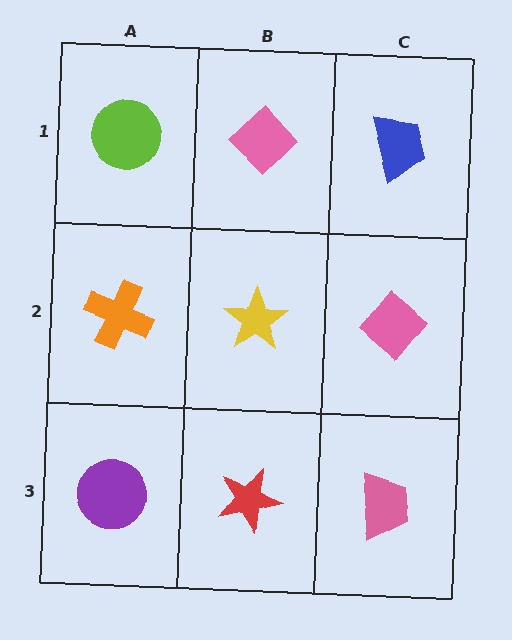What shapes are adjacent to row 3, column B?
A yellow star (row 2, column B), a purple circle (row 3, column A), a pink trapezoid (row 3, column C).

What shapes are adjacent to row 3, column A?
An orange cross (row 2, column A), a red star (row 3, column B).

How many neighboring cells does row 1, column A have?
2.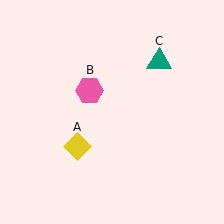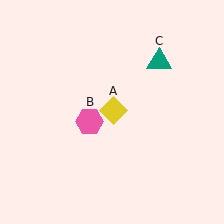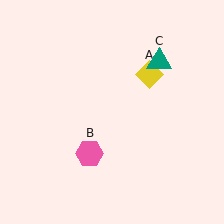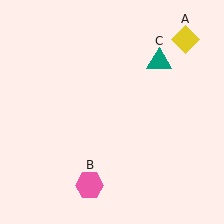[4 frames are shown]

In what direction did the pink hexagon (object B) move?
The pink hexagon (object B) moved down.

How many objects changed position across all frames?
2 objects changed position: yellow diamond (object A), pink hexagon (object B).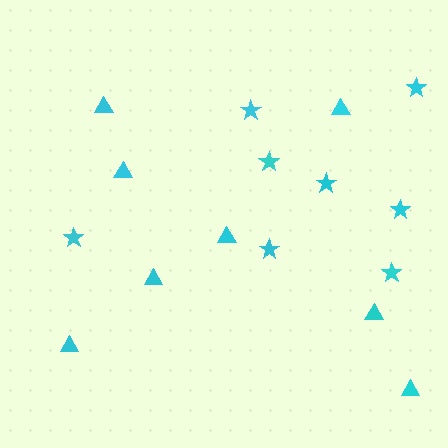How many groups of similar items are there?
There are 2 groups: one group of triangles (8) and one group of stars (8).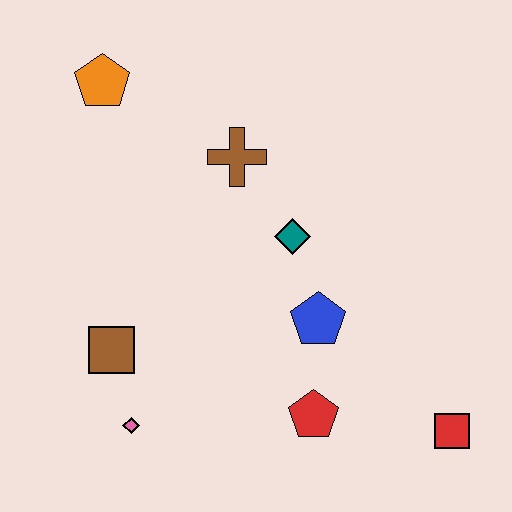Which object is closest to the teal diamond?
The blue pentagon is closest to the teal diamond.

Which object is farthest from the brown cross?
The red square is farthest from the brown cross.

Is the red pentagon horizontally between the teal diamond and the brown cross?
No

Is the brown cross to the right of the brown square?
Yes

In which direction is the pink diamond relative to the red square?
The pink diamond is to the left of the red square.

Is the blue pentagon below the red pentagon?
No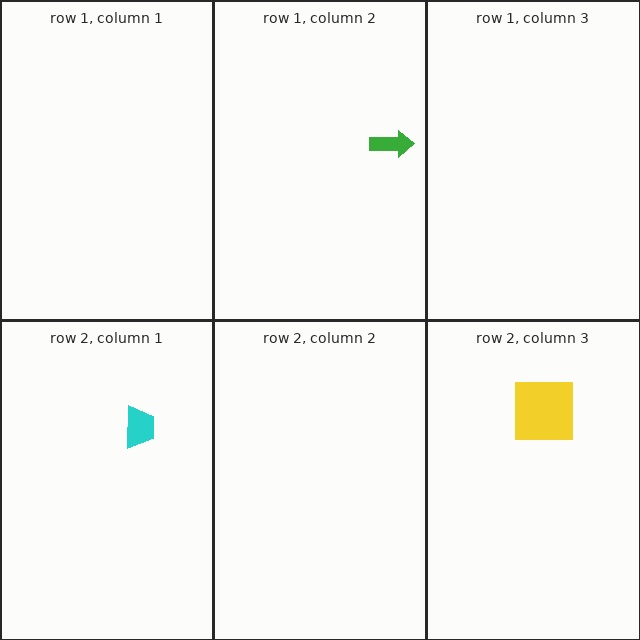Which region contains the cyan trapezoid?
The row 2, column 1 region.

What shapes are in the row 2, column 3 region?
The yellow square.